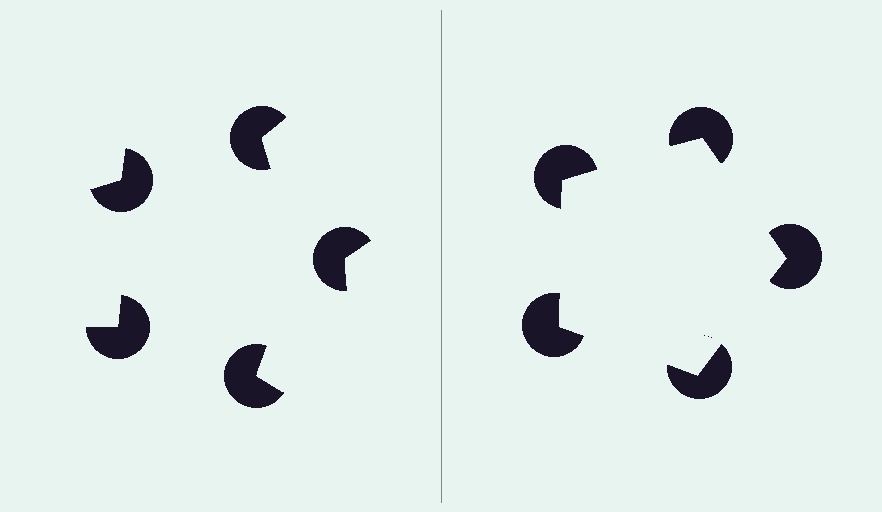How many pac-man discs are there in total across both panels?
10 — 5 on each side.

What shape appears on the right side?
An illusory pentagon.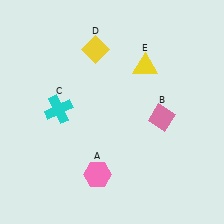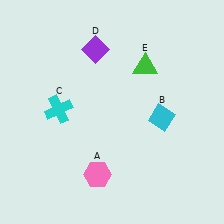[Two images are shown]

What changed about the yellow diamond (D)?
In Image 1, D is yellow. In Image 2, it changed to purple.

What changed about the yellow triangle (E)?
In Image 1, E is yellow. In Image 2, it changed to green.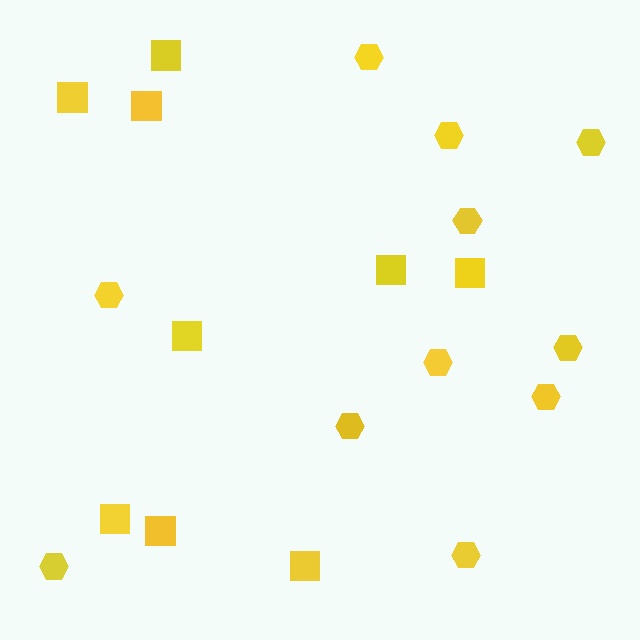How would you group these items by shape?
There are 2 groups: one group of hexagons (11) and one group of squares (9).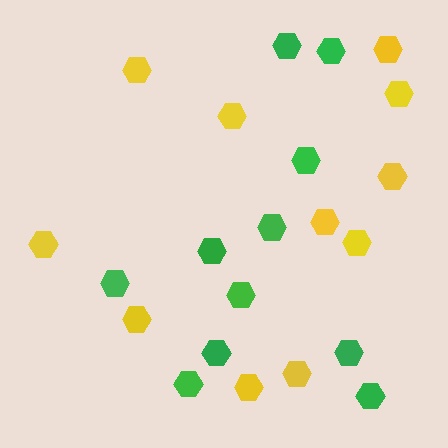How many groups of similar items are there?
There are 2 groups: one group of yellow hexagons (11) and one group of green hexagons (11).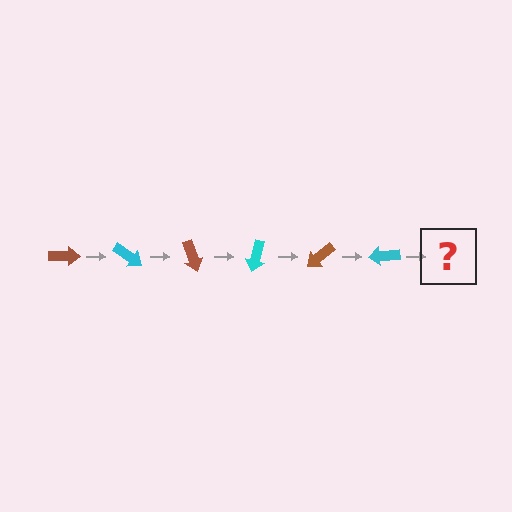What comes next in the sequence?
The next element should be a brown arrow, rotated 210 degrees from the start.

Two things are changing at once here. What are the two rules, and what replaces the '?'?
The two rules are that it rotates 35 degrees each step and the color cycles through brown and cyan. The '?' should be a brown arrow, rotated 210 degrees from the start.